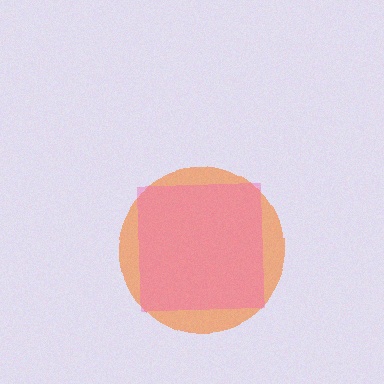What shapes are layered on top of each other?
The layered shapes are: an orange circle, a pink square.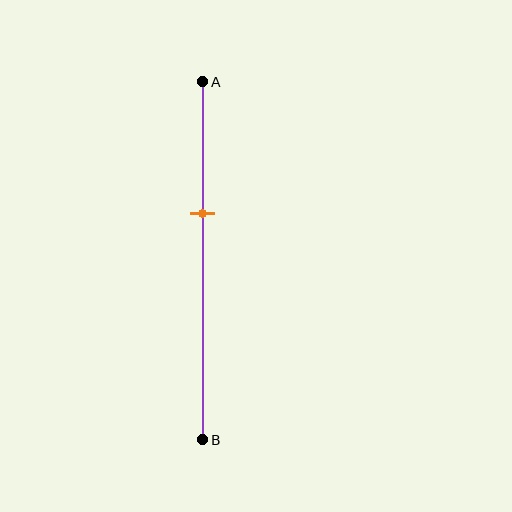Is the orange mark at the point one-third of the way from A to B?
No, the mark is at about 35% from A, not at the 33% one-third point.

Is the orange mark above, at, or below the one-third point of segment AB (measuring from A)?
The orange mark is below the one-third point of segment AB.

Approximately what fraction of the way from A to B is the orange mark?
The orange mark is approximately 35% of the way from A to B.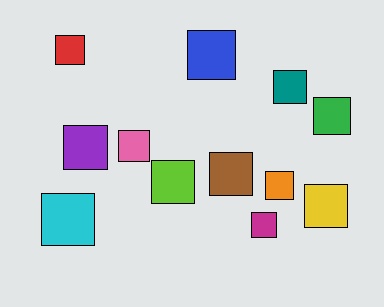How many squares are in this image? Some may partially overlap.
There are 12 squares.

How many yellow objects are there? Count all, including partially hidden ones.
There is 1 yellow object.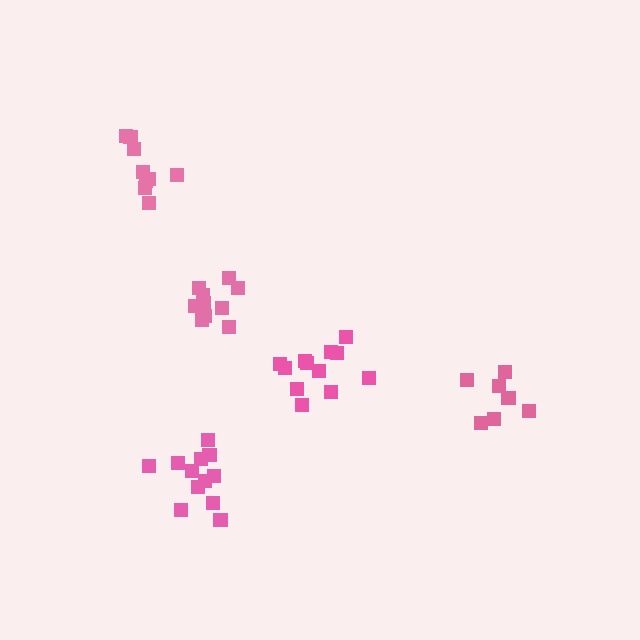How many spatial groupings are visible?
There are 5 spatial groupings.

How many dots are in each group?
Group 1: 12 dots, Group 2: 12 dots, Group 3: 10 dots, Group 4: 7 dots, Group 5: 9 dots (50 total).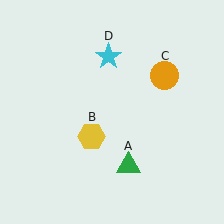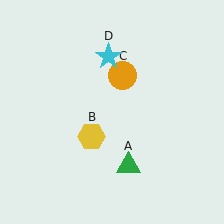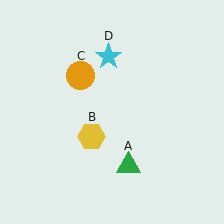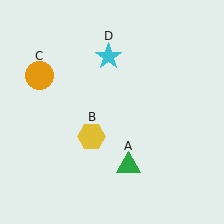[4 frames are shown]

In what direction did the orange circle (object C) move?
The orange circle (object C) moved left.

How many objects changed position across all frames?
1 object changed position: orange circle (object C).